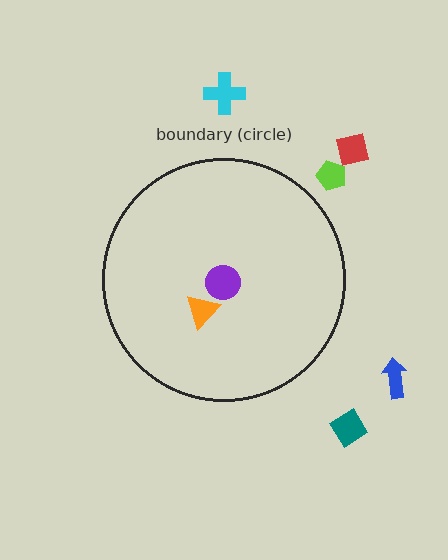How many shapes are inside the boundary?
2 inside, 5 outside.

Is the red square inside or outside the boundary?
Outside.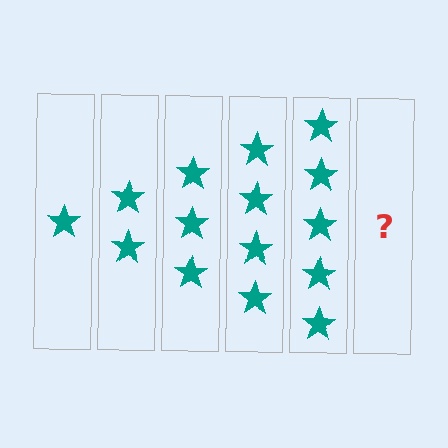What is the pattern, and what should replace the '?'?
The pattern is that each step adds one more star. The '?' should be 6 stars.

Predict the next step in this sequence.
The next step is 6 stars.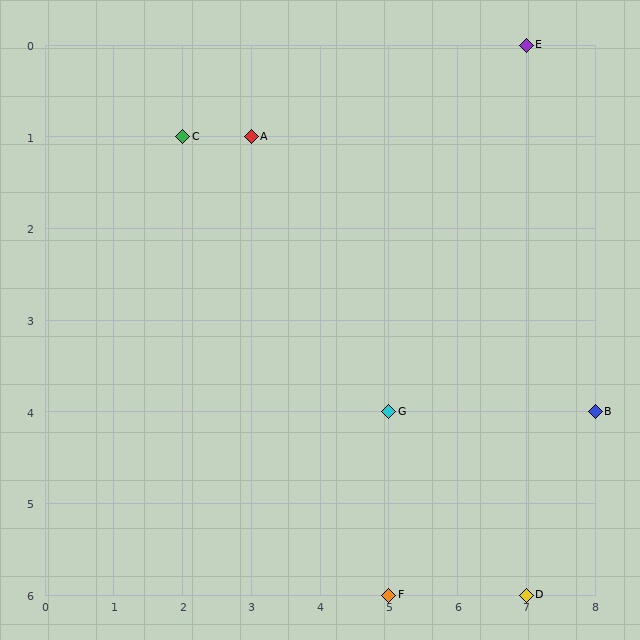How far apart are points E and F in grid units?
Points E and F are 2 columns and 6 rows apart (about 6.3 grid units diagonally).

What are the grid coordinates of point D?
Point D is at grid coordinates (7, 6).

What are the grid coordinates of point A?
Point A is at grid coordinates (3, 1).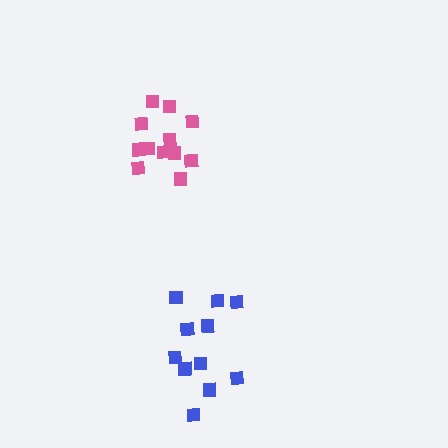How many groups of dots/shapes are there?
There are 2 groups.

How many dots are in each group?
Group 1: 12 dots, Group 2: 11 dots (23 total).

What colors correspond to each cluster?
The clusters are colored: pink, blue.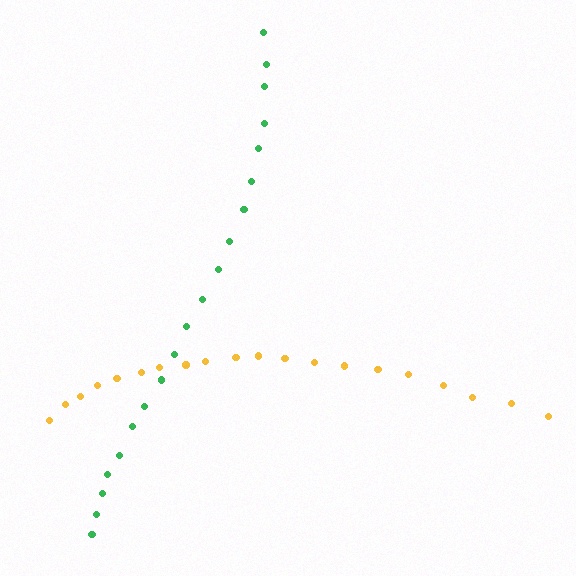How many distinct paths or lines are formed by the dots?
There are 2 distinct paths.